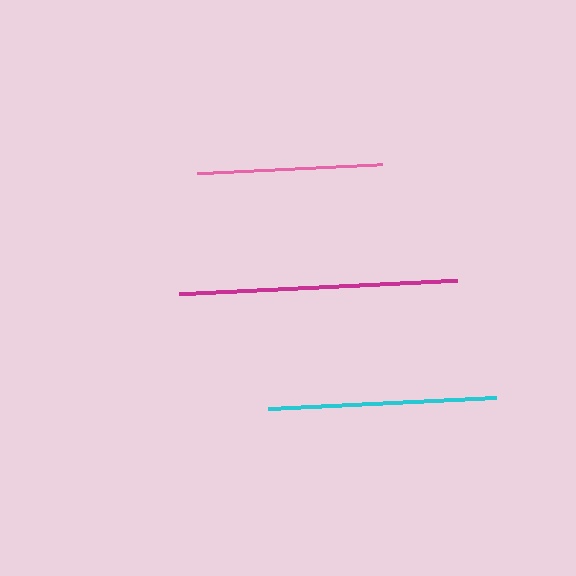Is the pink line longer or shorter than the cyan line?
The cyan line is longer than the pink line.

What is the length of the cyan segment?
The cyan segment is approximately 227 pixels long.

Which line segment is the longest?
The magenta line is the longest at approximately 278 pixels.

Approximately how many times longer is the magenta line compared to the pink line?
The magenta line is approximately 1.5 times the length of the pink line.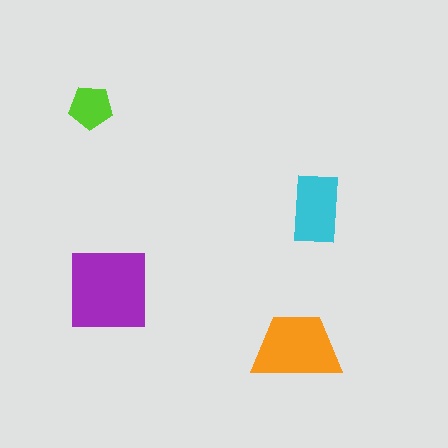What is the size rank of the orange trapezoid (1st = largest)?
2nd.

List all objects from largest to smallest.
The purple square, the orange trapezoid, the cyan rectangle, the lime pentagon.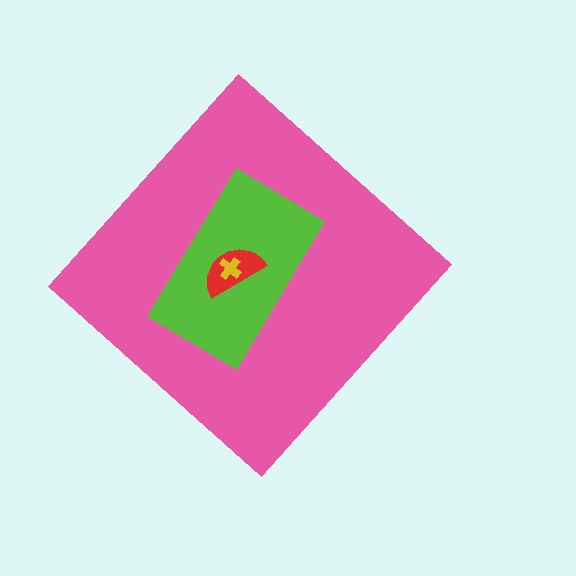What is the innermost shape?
The yellow cross.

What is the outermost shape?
The pink diamond.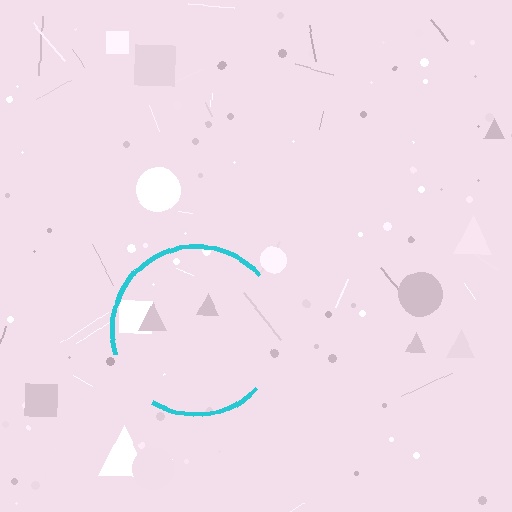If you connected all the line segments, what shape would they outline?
They would outline a circle.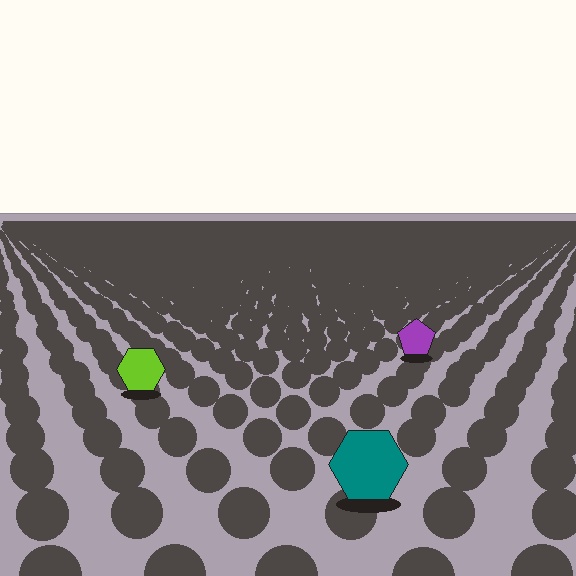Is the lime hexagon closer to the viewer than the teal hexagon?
No. The teal hexagon is closer — you can tell from the texture gradient: the ground texture is coarser near it.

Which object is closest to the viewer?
The teal hexagon is closest. The texture marks near it are larger and more spread out.